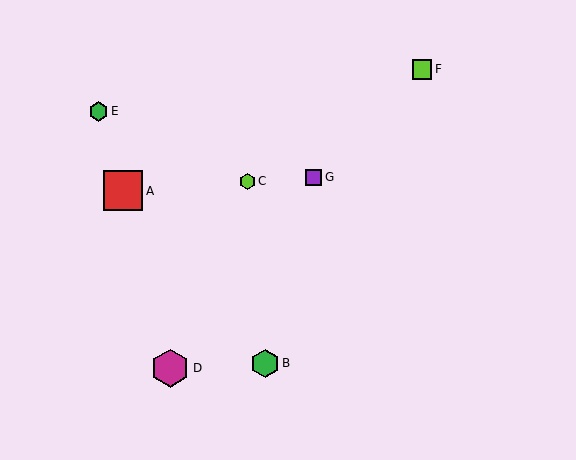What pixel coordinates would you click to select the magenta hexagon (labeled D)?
Click at (170, 368) to select the magenta hexagon D.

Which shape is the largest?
The red square (labeled A) is the largest.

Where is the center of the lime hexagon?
The center of the lime hexagon is at (247, 181).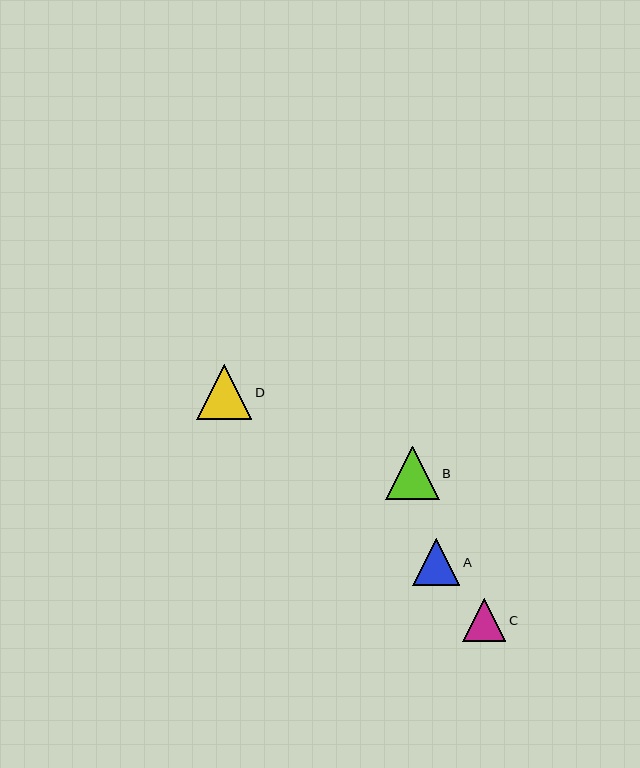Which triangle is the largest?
Triangle D is the largest with a size of approximately 55 pixels.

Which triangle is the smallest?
Triangle C is the smallest with a size of approximately 43 pixels.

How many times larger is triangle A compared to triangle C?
Triangle A is approximately 1.1 times the size of triangle C.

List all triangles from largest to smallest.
From largest to smallest: D, B, A, C.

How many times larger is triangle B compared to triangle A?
Triangle B is approximately 1.1 times the size of triangle A.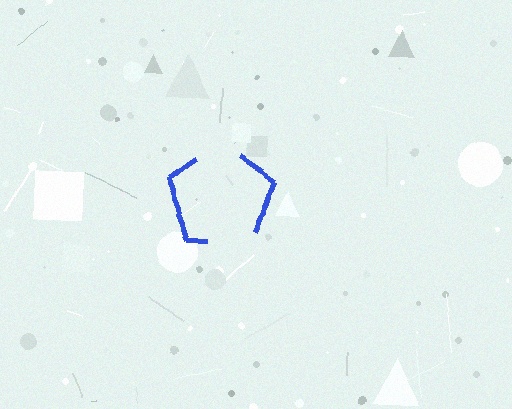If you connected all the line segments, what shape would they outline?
They would outline a pentagon.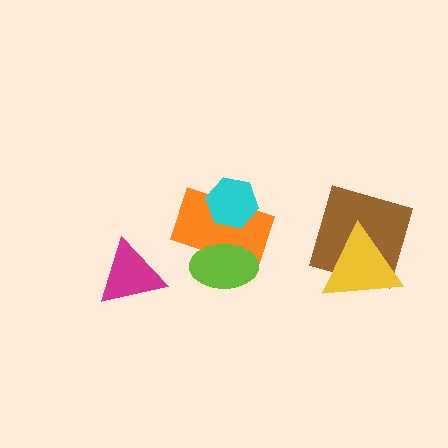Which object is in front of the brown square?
The yellow triangle is in front of the brown square.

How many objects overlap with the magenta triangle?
0 objects overlap with the magenta triangle.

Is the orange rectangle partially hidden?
Yes, it is partially covered by another shape.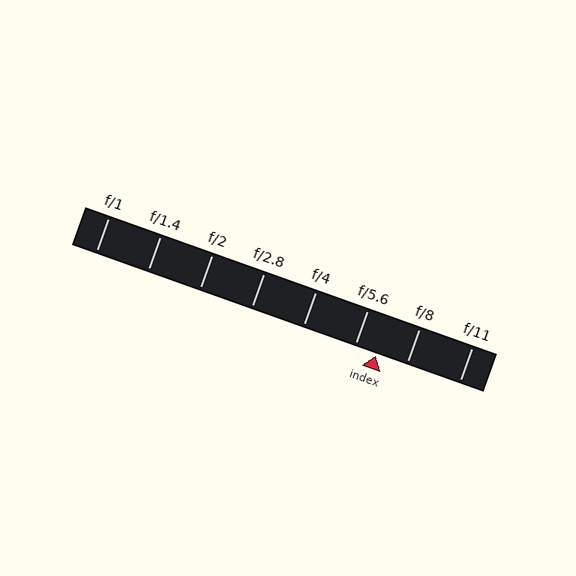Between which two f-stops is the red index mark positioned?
The index mark is between f/5.6 and f/8.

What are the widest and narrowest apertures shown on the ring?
The widest aperture shown is f/1 and the narrowest is f/11.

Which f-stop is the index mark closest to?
The index mark is closest to f/5.6.